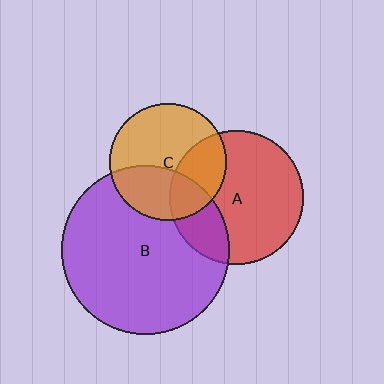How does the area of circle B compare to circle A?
Approximately 1.6 times.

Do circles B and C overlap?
Yes.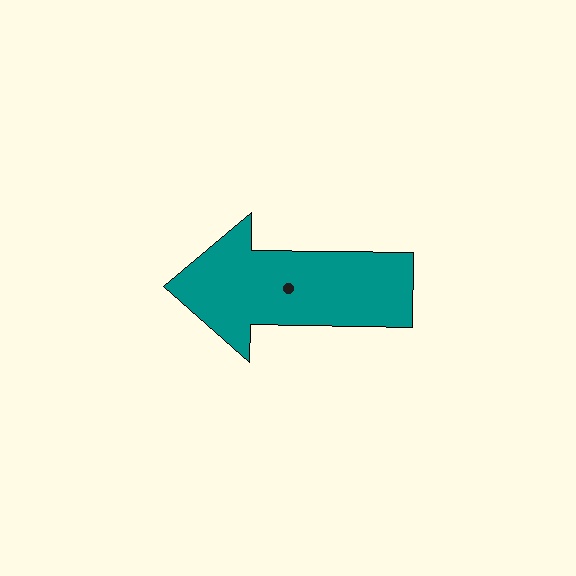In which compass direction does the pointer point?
West.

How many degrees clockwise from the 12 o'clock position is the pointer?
Approximately 271 degrees.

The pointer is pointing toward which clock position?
Roughly 9 o'clock.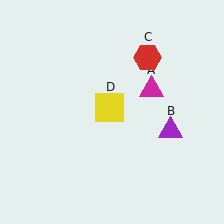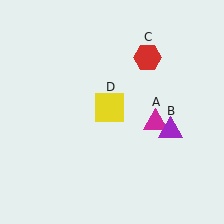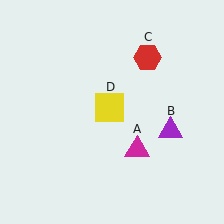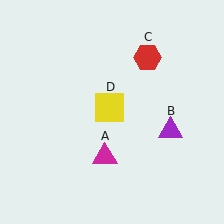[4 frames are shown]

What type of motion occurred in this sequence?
The magenta triangle (object A) rotated clockwise around the center of the scene.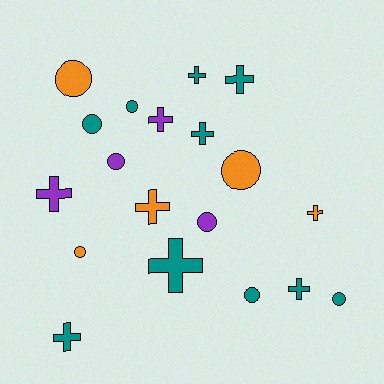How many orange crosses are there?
There are 2 orange crosses.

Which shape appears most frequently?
Cross, with 10 objects.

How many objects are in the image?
There are 19 objects.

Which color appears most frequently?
Teal, with 10 objects.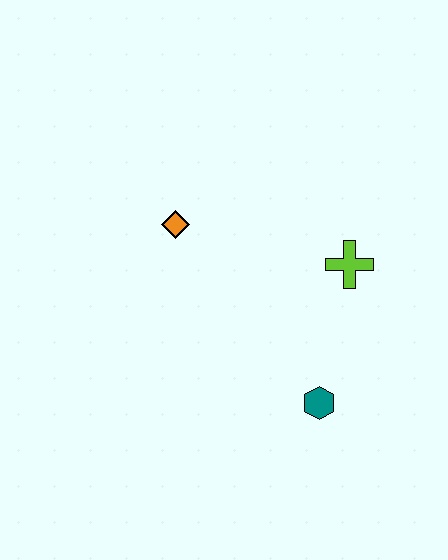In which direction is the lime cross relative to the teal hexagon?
The lime cross is above the teal hexagon.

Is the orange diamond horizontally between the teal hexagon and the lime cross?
No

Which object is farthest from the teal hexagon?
The orange diamond is farthest from the teal hexagon.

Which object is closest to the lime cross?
The teal hexagon is closest to the lime cross.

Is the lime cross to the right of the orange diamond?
Yes